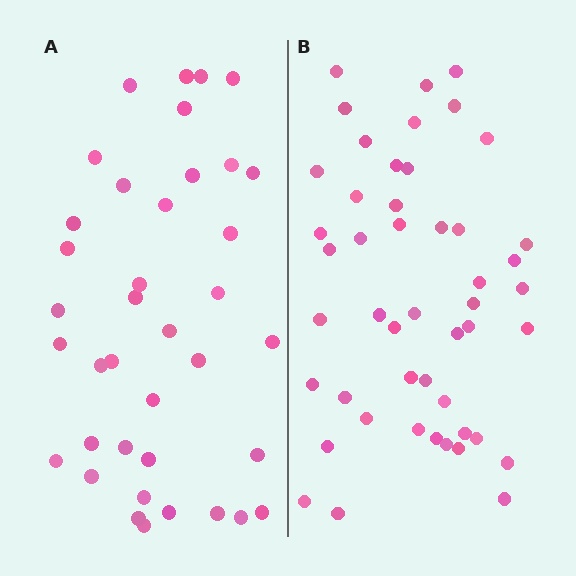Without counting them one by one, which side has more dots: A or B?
Region B (the right region) has more dots.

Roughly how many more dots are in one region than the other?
Region B has roughly 10 or so more dots than region A.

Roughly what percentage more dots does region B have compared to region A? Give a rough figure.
About 25% more.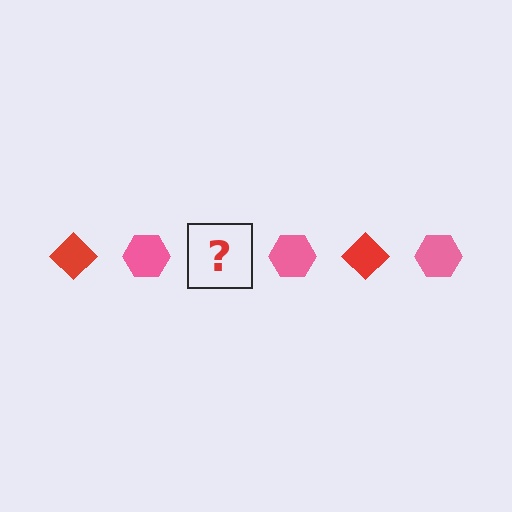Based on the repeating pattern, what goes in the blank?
The blank should be a red diamond.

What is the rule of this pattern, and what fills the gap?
The rule is that the pattern alternates between red diamond and pink hexagon. The gap should be filled with a red diamond.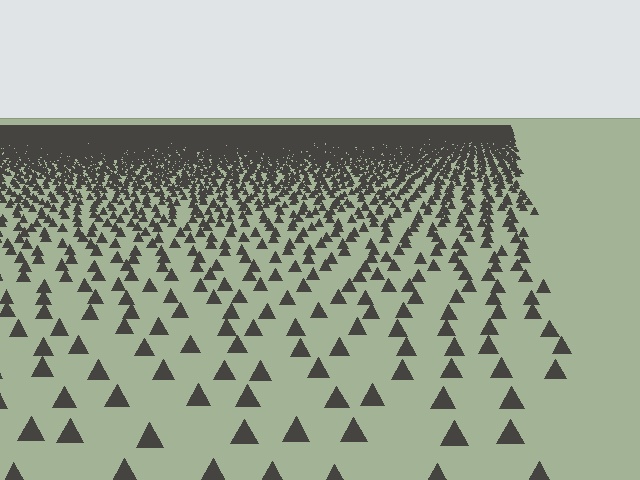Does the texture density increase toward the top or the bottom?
Density increases toward the top.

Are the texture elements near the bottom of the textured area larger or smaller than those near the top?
Larger. Near the bottom, elements are closer to the viewer and appear at a bigger on-screen size.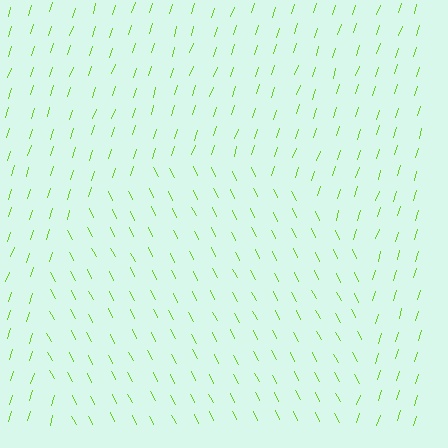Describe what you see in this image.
The image is filled with small lime line segments. A circle region in the image has lines oriented differently from the surrounding lines, creating a visible texture boundary.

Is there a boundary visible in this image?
Yes, there is a texture boundary formed by a change in line orientation.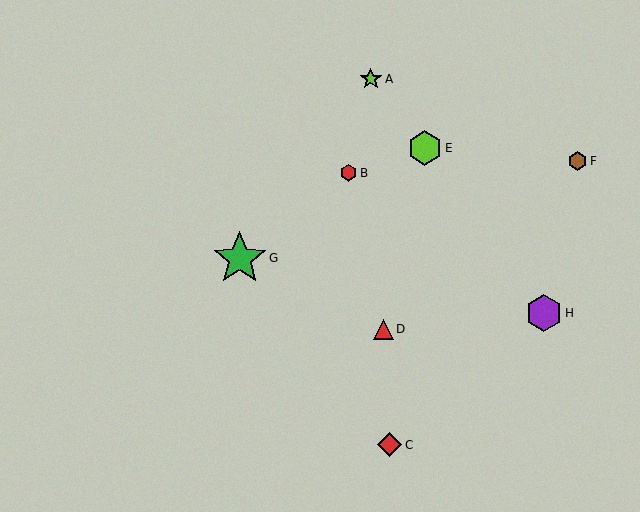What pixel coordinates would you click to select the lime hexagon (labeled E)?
Click at (425, 148) to select the lime hexagon E.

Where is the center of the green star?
The center of the green star is at (240, 258).